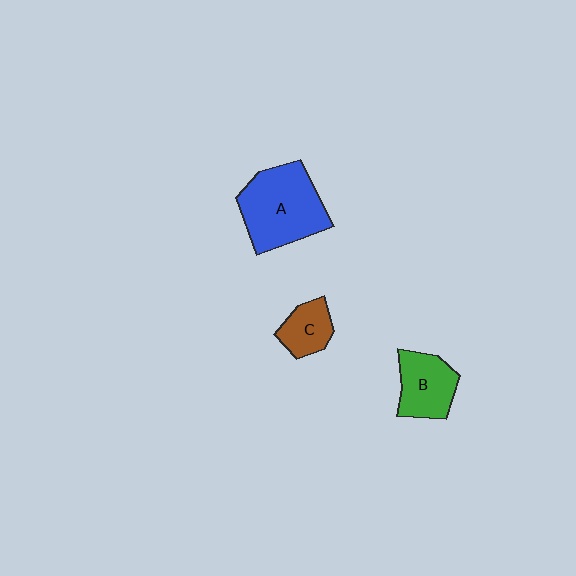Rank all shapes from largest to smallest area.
From largest to smallest: A (blue), B (green), C (brown).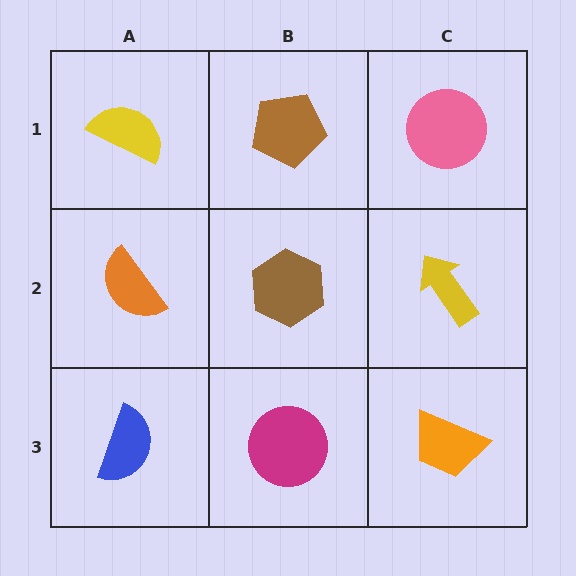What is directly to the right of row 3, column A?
A magenta circle.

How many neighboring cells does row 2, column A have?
3.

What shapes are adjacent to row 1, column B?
A brown hexagon (row 2, column B), a yellow semicircle (row 1, column A), a pink circle (row 1, column C).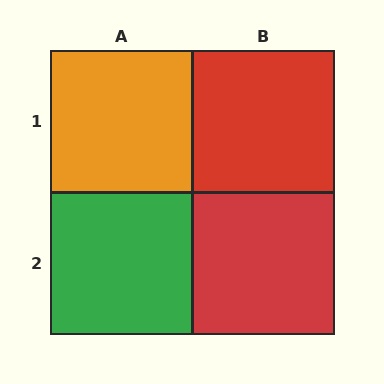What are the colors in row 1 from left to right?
Orange, red.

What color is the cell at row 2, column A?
Green.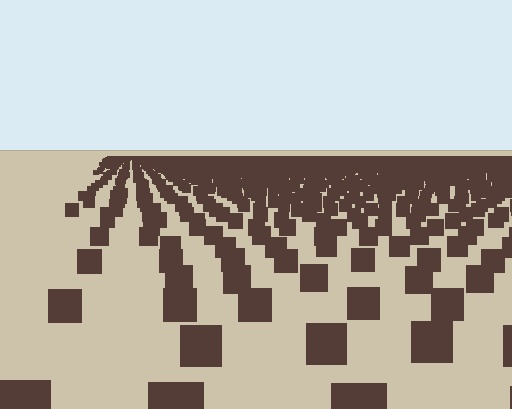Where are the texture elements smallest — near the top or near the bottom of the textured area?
Near the top.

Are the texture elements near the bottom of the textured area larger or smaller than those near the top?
Larger. Near the bottom, elements are closer to the viewer and appear at a bigger on-screen size.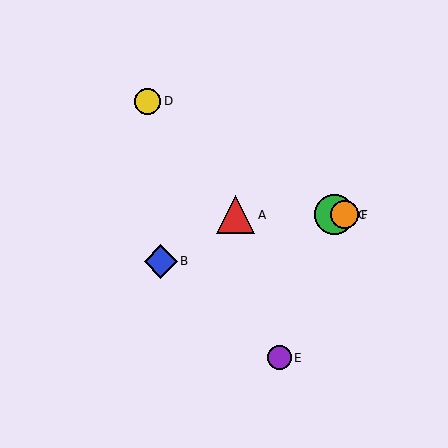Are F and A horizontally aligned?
Yes, both are at y≈215.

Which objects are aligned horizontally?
Objects A, C, F are aligned horizontally.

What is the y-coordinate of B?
Object B is at y≈261.